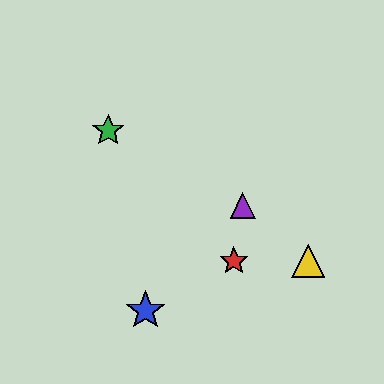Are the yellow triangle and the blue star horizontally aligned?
No, the yellow triangle is at y≈261 and the blue star is at y≈311.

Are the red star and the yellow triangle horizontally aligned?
Yes, both are at y≈261.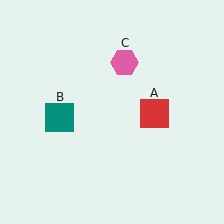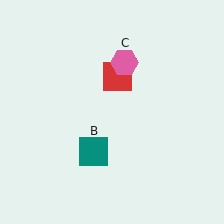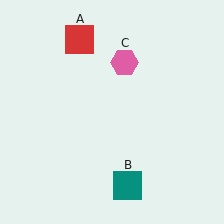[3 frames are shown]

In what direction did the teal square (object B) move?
The teal square (object B) moved down and to the right.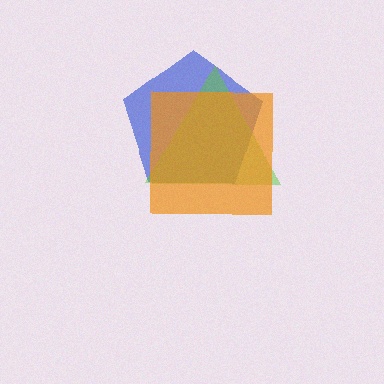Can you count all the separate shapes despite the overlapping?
Yes, there are 3 separate shapes.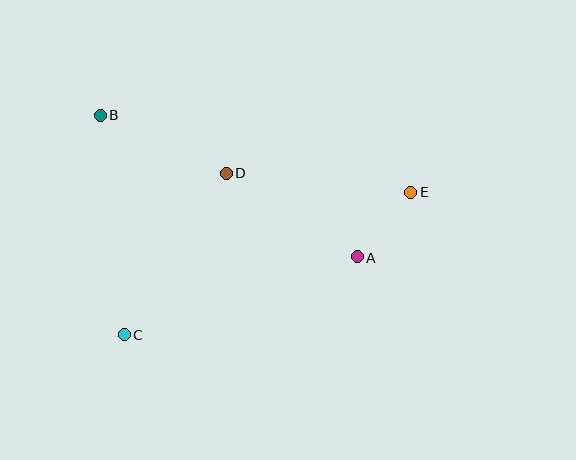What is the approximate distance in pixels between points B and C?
The distance between B and C is approximately 221 pixels.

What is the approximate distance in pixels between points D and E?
The distance between D and E is approximately 186 pixels.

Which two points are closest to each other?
Points A and E are closest to each other.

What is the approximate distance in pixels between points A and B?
The distance between A and B is approximately 294 pixels.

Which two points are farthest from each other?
Points B and E are farthest from each other.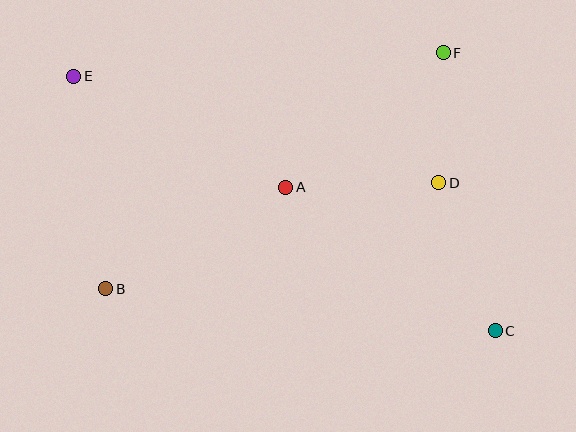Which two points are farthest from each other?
Points C and E are farthest from each other.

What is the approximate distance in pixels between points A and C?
The distance between A and C is approximately 254 pixels.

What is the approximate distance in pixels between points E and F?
The distance between E and F is approximately 370 pixels.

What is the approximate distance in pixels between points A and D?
The distance between A and D is approximately 153 pixels.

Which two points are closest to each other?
Points D and F are closest to each other.